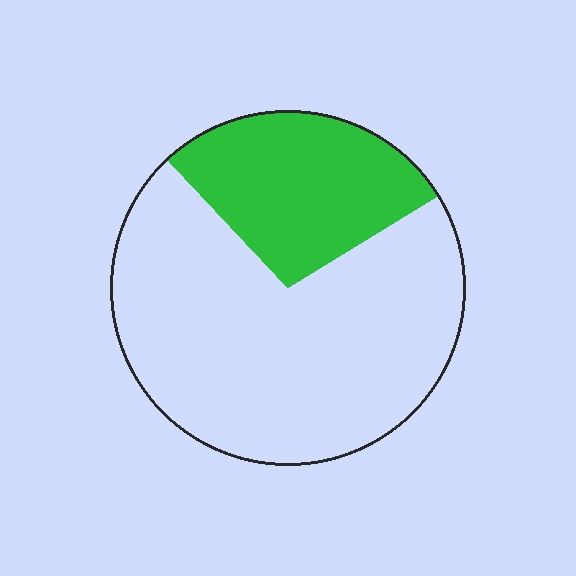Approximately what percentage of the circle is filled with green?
Approximately 30%.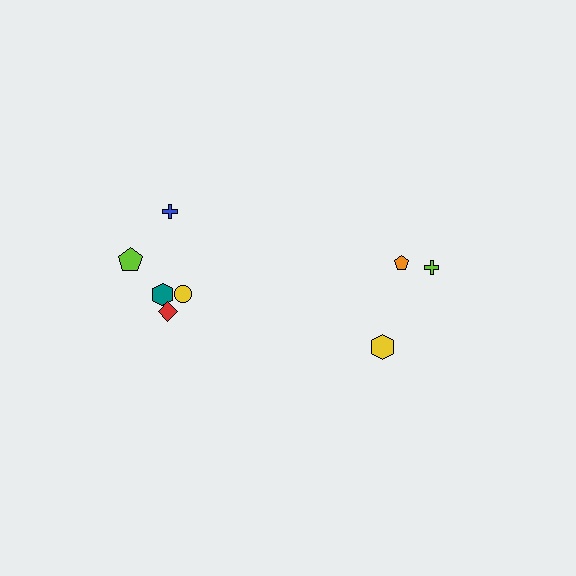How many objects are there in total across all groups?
There are 8 objects.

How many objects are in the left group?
There are 5 objects.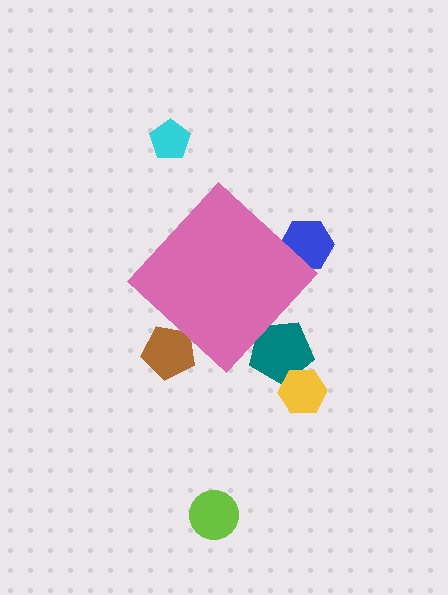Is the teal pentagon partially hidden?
Yes, the teal pentagon is partially hidden behind the pink diamond.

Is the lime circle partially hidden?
No, the lime circle is fully visible.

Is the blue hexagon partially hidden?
Yes, the blue hexagon is partially hidden behind the pink diamond.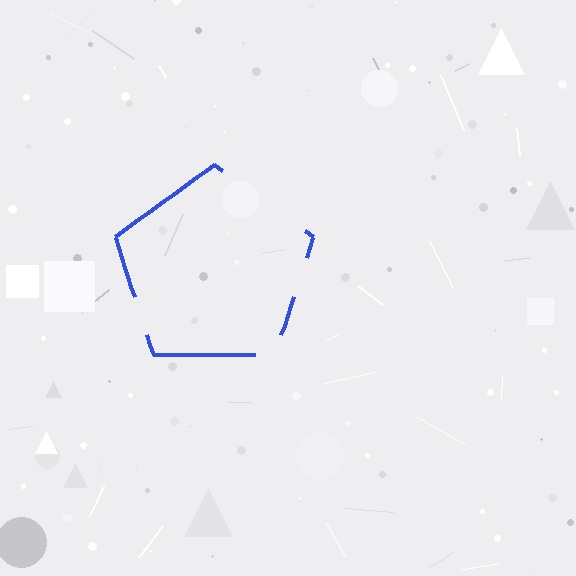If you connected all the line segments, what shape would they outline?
They would outline a pentagon.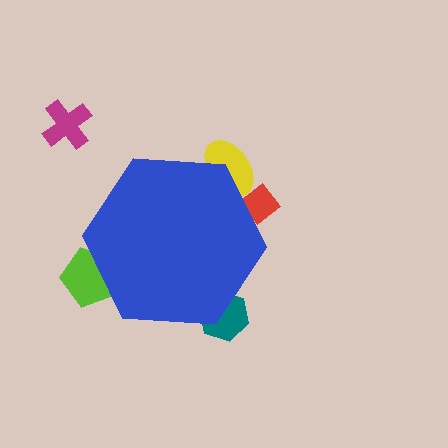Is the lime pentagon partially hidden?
Yes, the lime pentagon is partially hidden behind the blue hexagon.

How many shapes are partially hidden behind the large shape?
4 shapes are partially hidden.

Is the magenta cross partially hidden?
No, the magenta cross is fully visible.